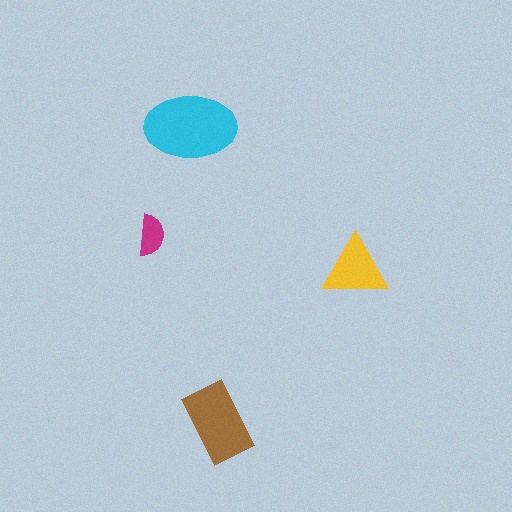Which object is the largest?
The cyan ellipse.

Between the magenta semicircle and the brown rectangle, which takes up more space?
The brown rectangle.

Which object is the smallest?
The magenta semicircle.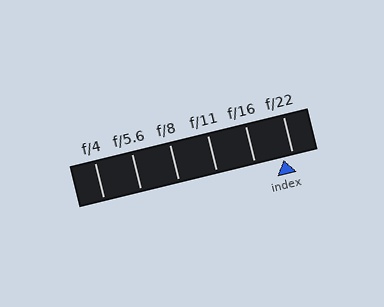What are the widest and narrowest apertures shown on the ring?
The widest aperture shown is f/4 and the narrowest is f/22.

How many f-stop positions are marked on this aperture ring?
There are 6 f-stop positions marked.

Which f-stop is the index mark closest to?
The index mark is closest to f/22.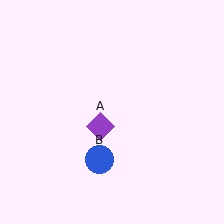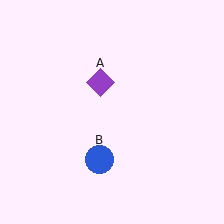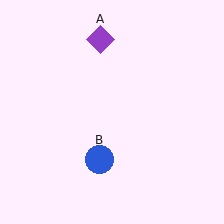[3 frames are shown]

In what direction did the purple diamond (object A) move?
The purple diamond (object A) moved up.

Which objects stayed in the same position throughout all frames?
Blue circle (object B) remained stationary.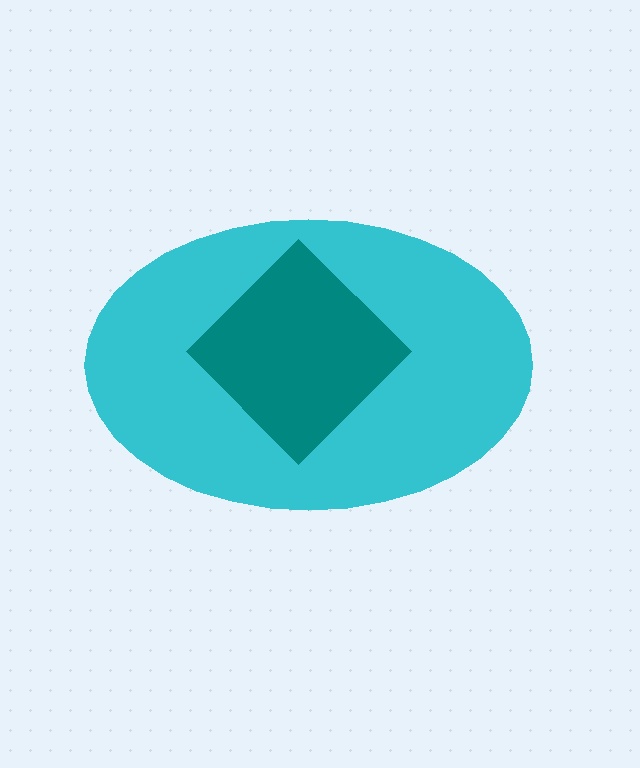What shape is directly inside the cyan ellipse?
The teal diamond.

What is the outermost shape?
The cyan ellipse.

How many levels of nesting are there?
2.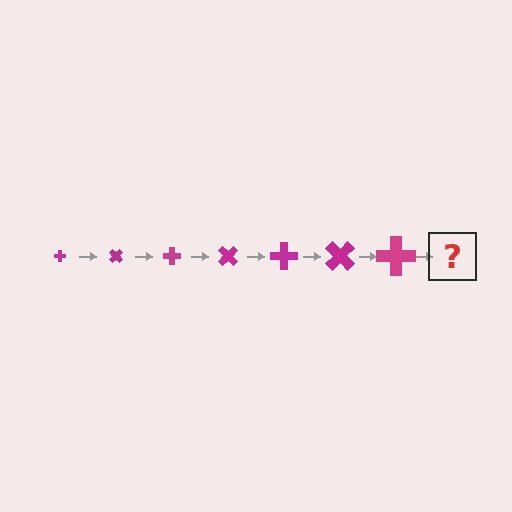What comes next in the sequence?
The next element should be a cross, larger than the previous one and rotated 315 degrees from the start.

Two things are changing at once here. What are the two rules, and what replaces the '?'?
The two rules are that the cross grows larger each step and it rotates 45 degrees each step. The '?' should be a cross, larger than the previous one and rotated 315 degrees from the start.